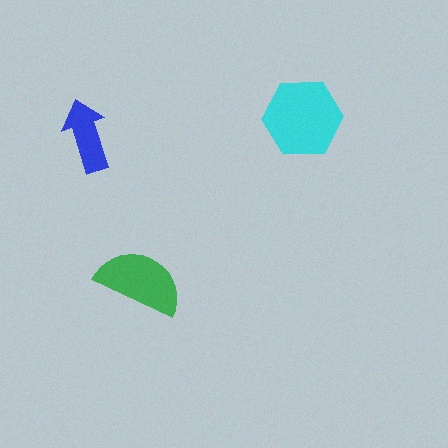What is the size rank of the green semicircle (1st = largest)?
2nd.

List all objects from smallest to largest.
The blue arrow, the green semicircle, the cyan hexagon.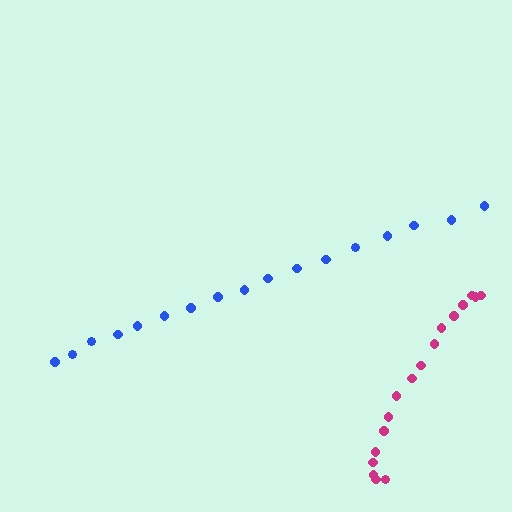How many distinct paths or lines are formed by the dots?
There are 2 distinct paths.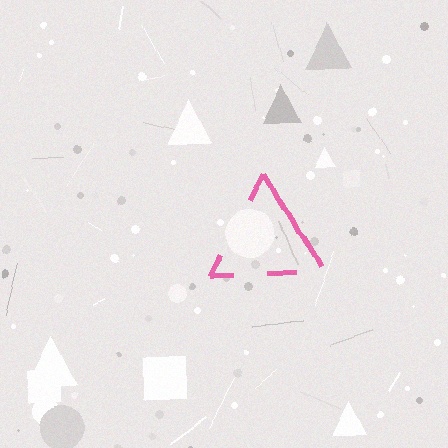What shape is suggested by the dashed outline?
The dashed outline suggests a triangle.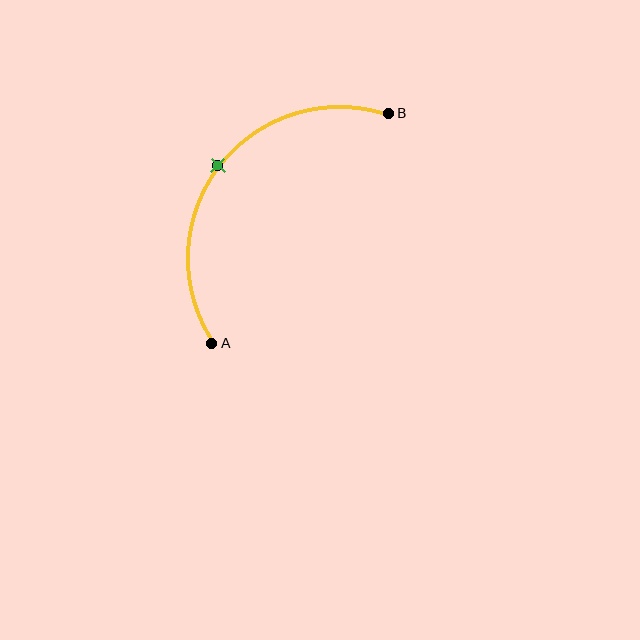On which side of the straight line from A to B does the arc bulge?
The arc bulges above and to the left of the straight line connecting A and B.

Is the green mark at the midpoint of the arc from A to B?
Yes. The green mark lies on the arc at equal arc-length from both A and B — it is the arc midpoint.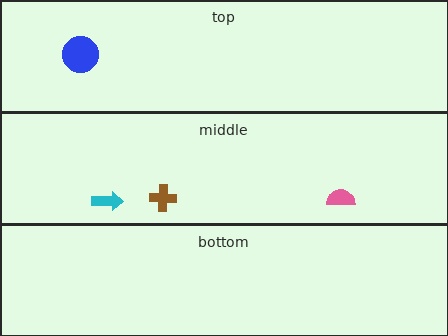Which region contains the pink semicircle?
The middle region.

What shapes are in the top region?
The blue circle.